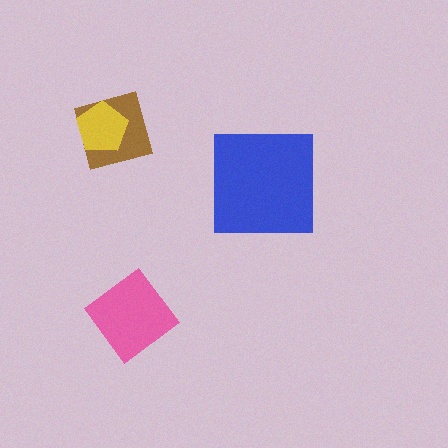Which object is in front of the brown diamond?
The yellow pentagon is in front of the brown diamond.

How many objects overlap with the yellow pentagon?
1 object overlaps with the yellow pentagon.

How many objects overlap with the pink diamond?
0 objects overlap with the pink diamond.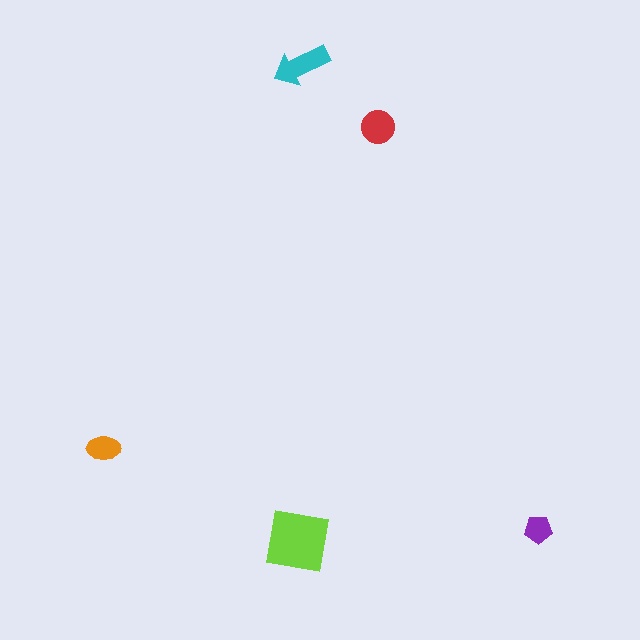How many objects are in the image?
There are 5 objects in the image.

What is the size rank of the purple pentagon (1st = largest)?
5th.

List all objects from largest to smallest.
The lime square, the cyan arrow, the red circle, the orange ellipse, the purple pentagon.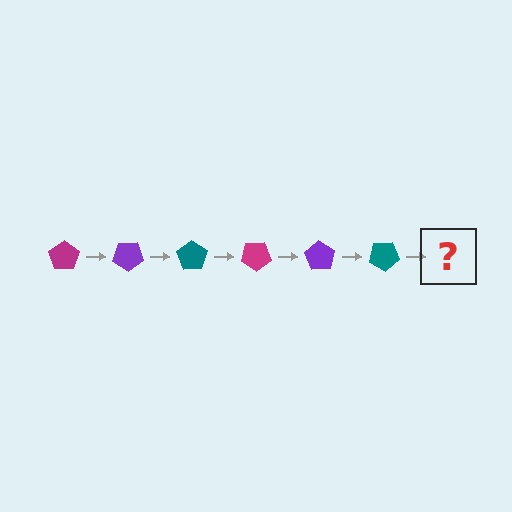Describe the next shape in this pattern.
It should be a magenta pentagon, rotated 210 degrees from the start.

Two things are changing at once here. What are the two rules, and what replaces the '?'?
The two rules are that it rotates 35 degrees each step and the color cycles through magenta, purple, and teal. The '?' should be a magenta pentagon, rotated 210 degrees from the start.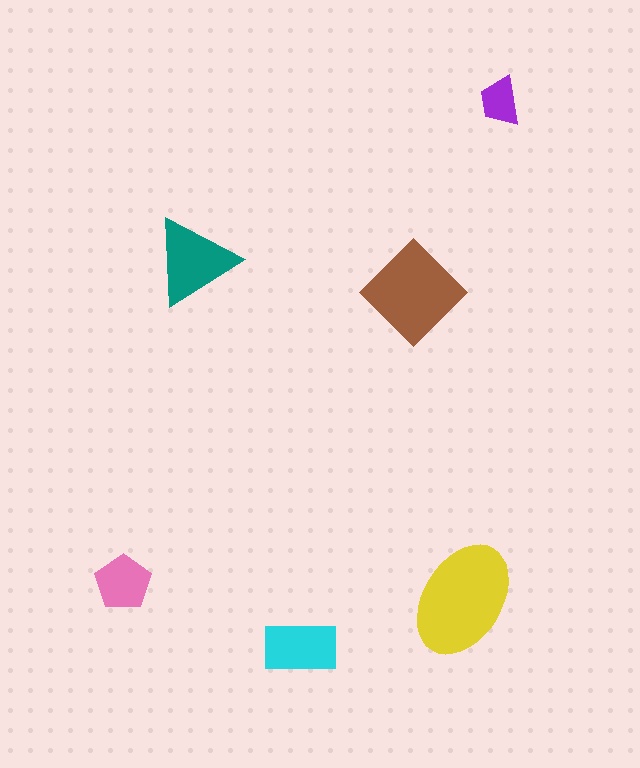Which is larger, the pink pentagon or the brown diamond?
The brown diamond.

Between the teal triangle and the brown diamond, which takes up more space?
The brown diamond.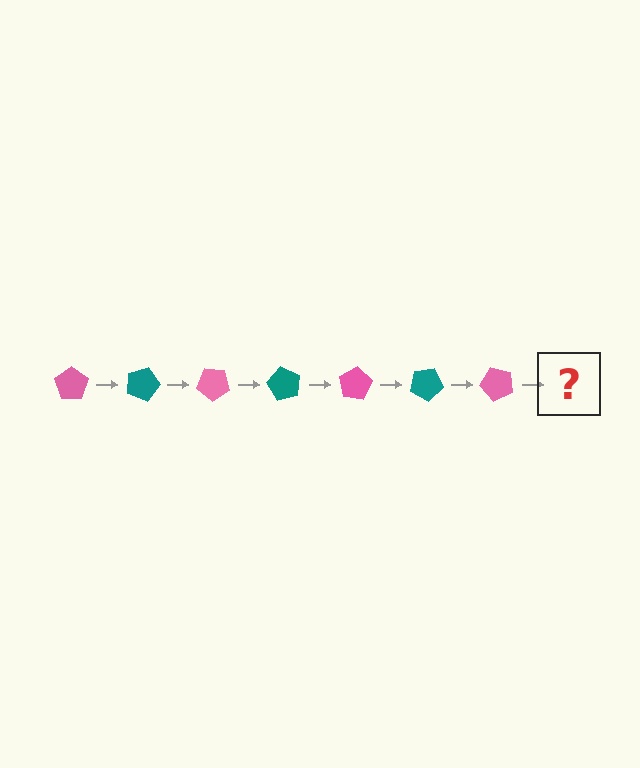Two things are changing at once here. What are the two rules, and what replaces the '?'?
The two rules are that it rotates 20 degrees each step and the color cycles through pink and teal. The '?' should be a teal pentagon, rotated 140 degrees from the start.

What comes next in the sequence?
The next element should be a teal pentagon, rotated 140 degrees from the start.